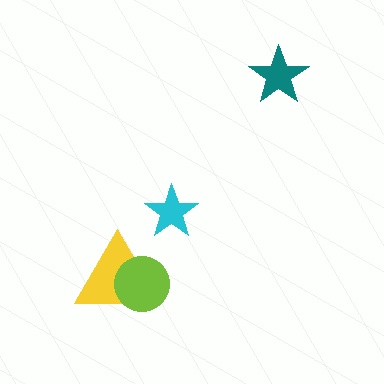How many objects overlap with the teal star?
0 objects overlap with the teal star.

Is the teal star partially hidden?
No, no other shape covers it.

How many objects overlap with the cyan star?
0 objects overlap with the cyan star.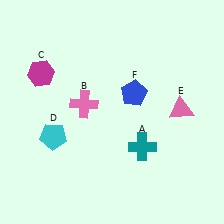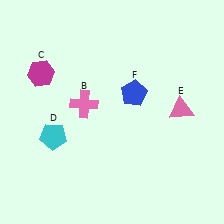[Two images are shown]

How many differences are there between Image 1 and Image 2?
There is 1 difference between the two images.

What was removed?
The teal cross (A) was removed in Image 2.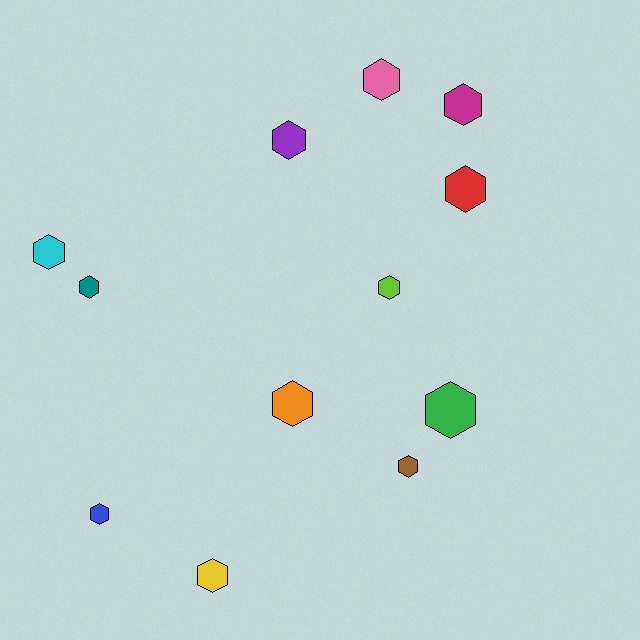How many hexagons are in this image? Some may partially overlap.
There are 12 hexagons.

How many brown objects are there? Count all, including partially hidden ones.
There is 1 brown object.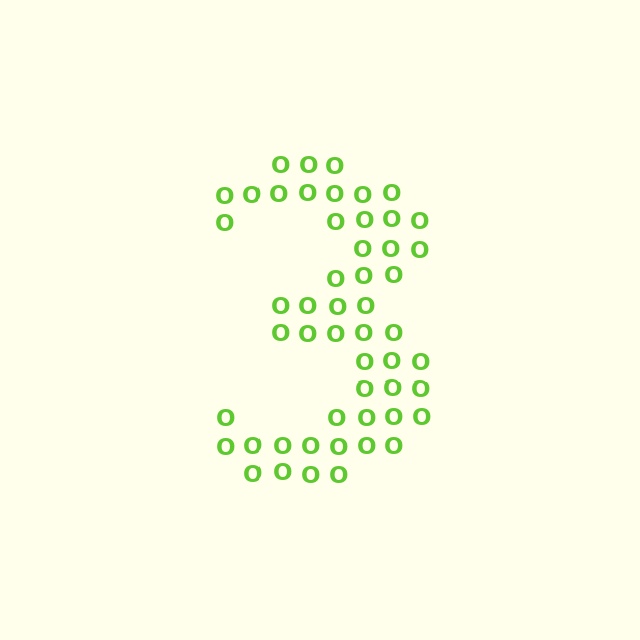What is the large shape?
The large shape is the digit 3.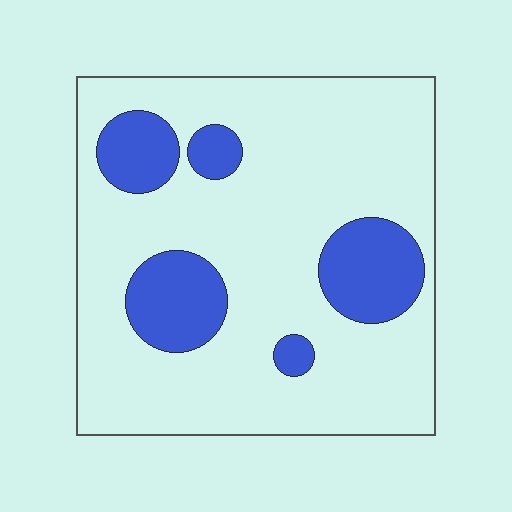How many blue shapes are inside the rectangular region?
5.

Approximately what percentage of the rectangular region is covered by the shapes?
Approximately 20%.